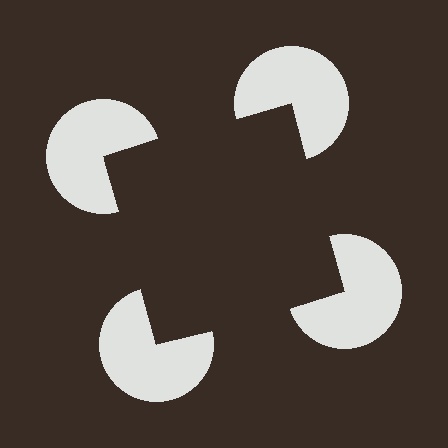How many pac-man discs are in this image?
There are 4 — one at each vertex of the illusory square.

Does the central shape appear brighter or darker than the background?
It typically appears slightly darker than the background, even though no actual brightness change is drawn.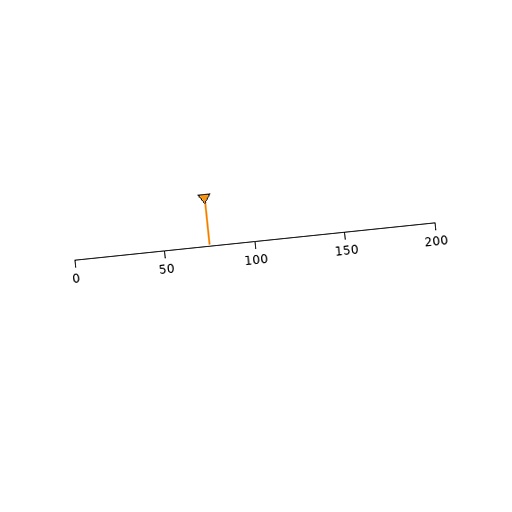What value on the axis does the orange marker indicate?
The marker indicates approximately 75.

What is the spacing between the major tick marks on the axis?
The major ticks are spaced 50 apart.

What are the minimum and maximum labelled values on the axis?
The axis runs from 0 to 200.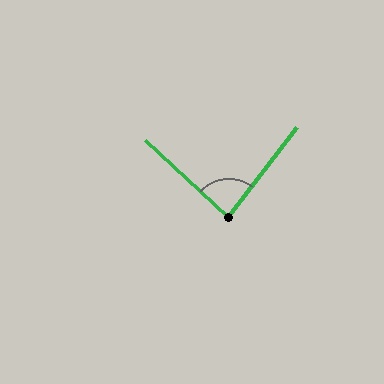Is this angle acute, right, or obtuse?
It is acute.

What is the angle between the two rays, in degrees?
Approximately 84 degrees.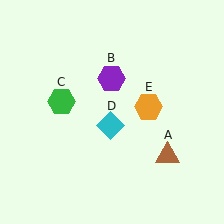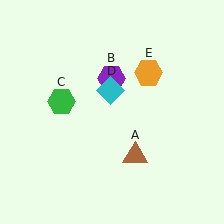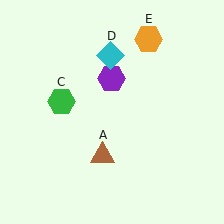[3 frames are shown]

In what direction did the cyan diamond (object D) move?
The cyan diamond (object D) moved up.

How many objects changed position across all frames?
3 objects changed position: brown triangle (object A), cyan diamond (object D), orange hexagon (object E).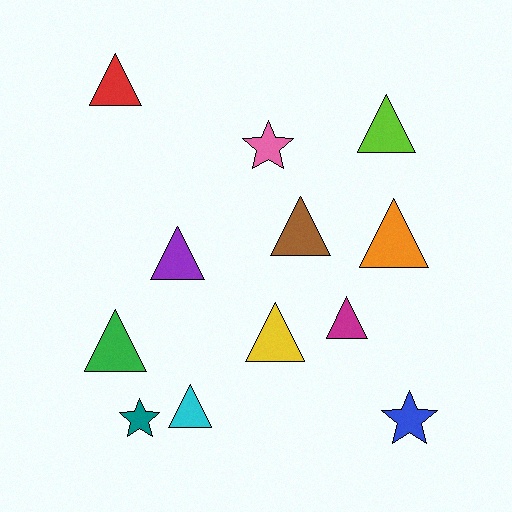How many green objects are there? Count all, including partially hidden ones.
There is 1 green object.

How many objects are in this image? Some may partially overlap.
There are 12 objects.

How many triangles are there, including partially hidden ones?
There are 9 triangles.